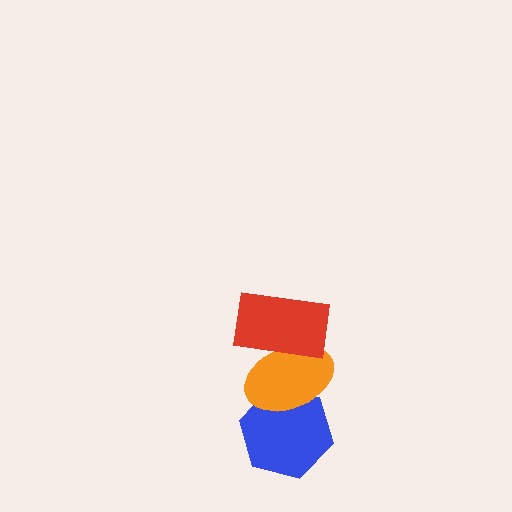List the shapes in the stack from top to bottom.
From top to bottom: the red rectangle, the orange ellipse, the blue hexagon.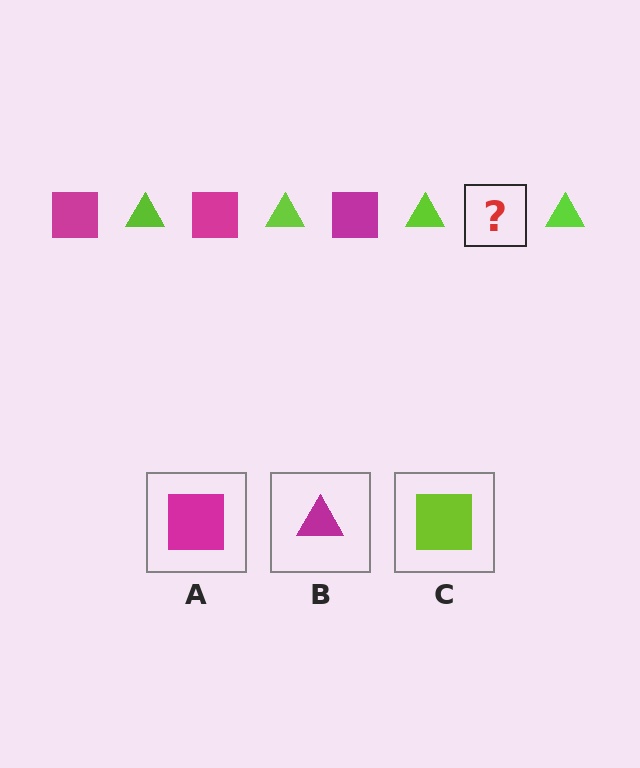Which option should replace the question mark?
Option A.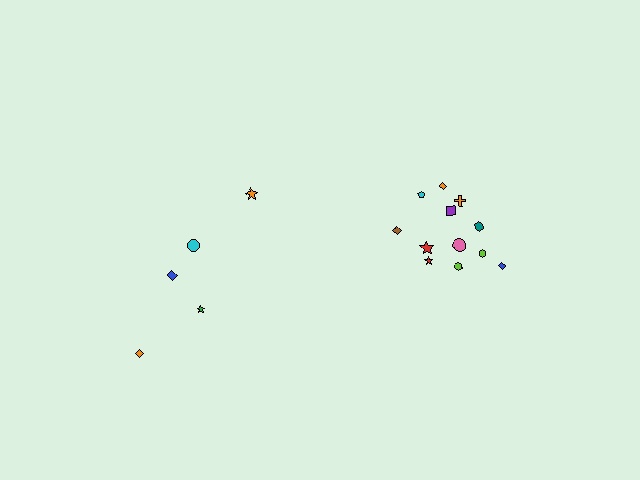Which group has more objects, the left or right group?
The right group.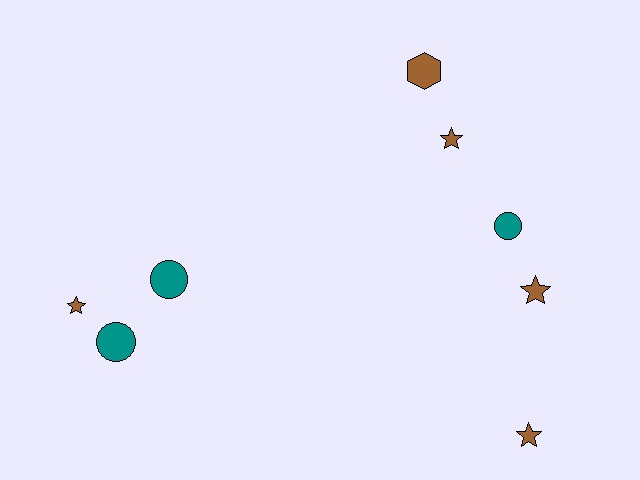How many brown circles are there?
There are no brown circles.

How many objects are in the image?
There are 8 objects.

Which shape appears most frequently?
Star, with 4 objects.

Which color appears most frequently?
Brown, with 5 objects.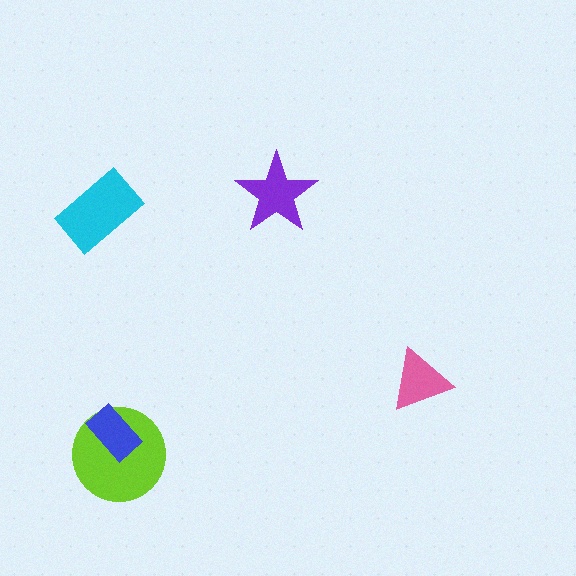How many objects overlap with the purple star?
0 objects overlap with the purple star.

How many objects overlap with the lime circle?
1 object overlaps with the lime circle.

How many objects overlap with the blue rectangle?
1 object overlaps with the blue rectangle.